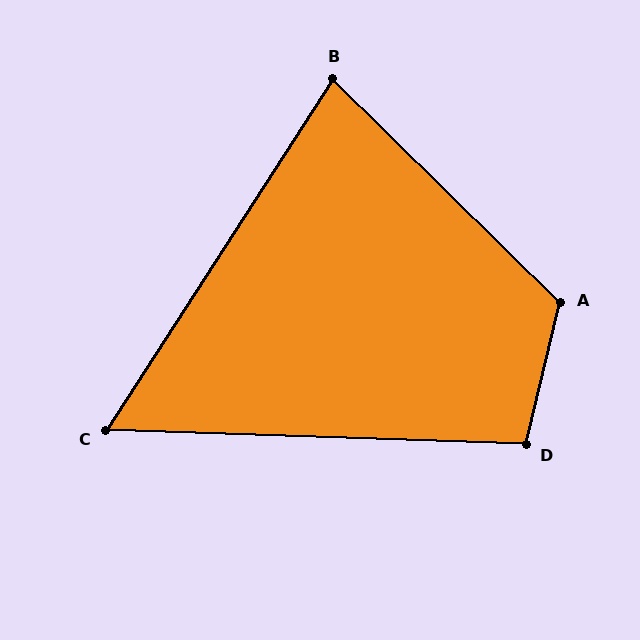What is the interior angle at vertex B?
Approximately 79 degrees (acute).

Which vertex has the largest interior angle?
A, at approximately 121 degrees.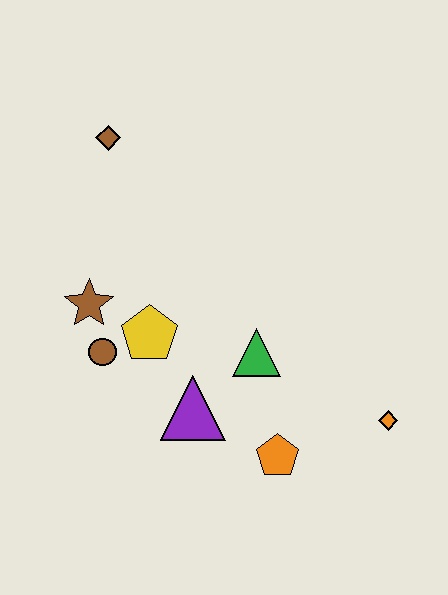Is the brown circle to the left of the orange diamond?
Yes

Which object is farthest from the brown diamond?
The orange diamond is farthest from the brown diamond.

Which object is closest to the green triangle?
The purple triangle is closest to the green triangle.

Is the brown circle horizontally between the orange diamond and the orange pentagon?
No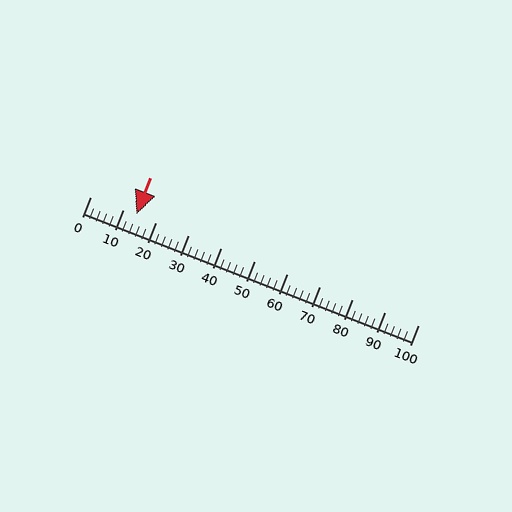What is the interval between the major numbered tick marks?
The major tick marks are spaced 10 units apart.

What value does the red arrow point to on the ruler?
The red arrow points to approximately 14.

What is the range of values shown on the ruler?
The ruler shows values from 0 to 100.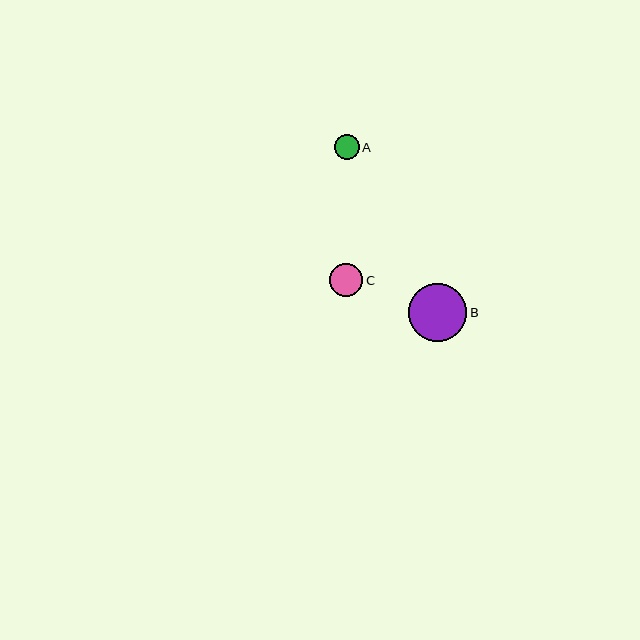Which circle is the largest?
Circle B is the largest with a size of approximately 58 pixels.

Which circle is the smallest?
Circle A is the smallest with a size of approximately 24 pixels.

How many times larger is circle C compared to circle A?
Circle C is approximately 1.4 times the size of circle A.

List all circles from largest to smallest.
From largest to smallest: B, C, A.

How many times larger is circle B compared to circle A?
Circle B is approximately 2.4 times the size of circle A.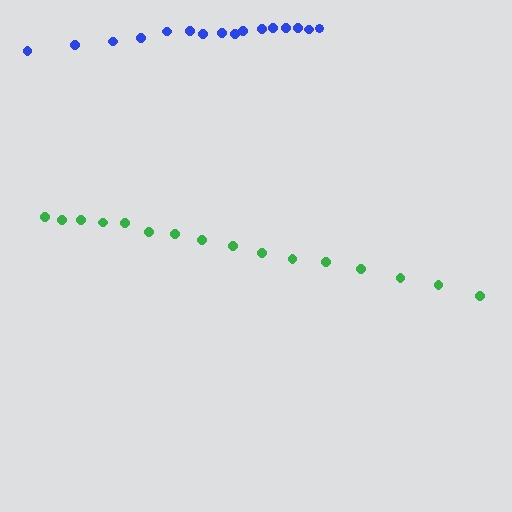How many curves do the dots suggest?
There are 2 distinct paths.